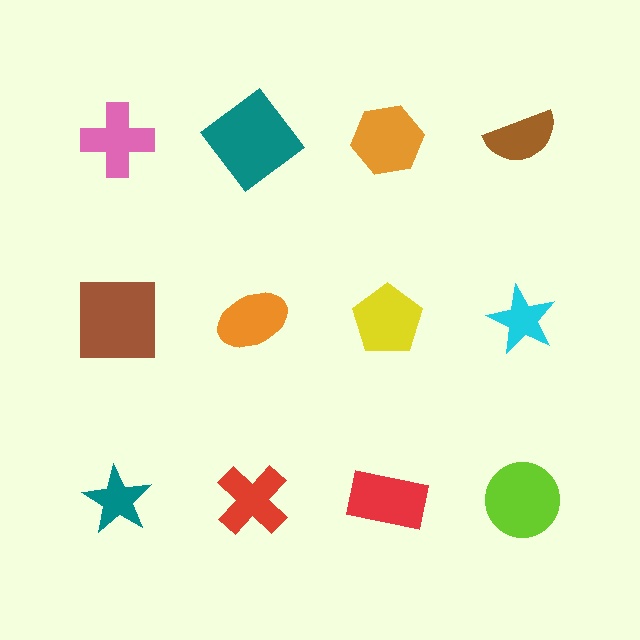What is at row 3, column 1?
A teal star.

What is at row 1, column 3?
An orange hexagon.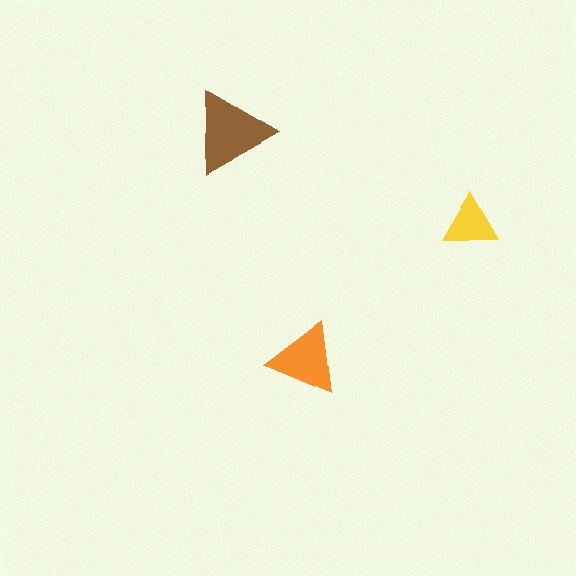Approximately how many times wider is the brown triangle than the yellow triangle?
About 1.5 times wider.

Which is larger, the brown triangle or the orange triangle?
The brown one.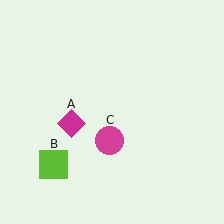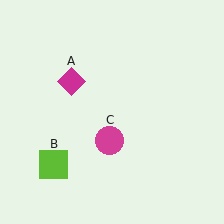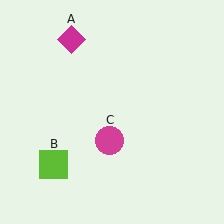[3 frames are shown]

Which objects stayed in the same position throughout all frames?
Lime square (object B) and magenta circle (object C) remained stationary.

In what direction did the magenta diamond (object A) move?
The magenta diamond (object A) moved up.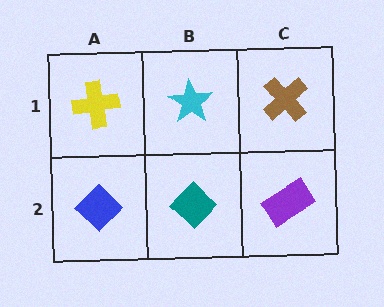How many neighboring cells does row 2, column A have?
2.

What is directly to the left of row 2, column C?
A teal diamond.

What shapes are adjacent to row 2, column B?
A cyan star (row 1, column B), a blue diamond (row 2, column A), a purple rectangle (row 2, column C).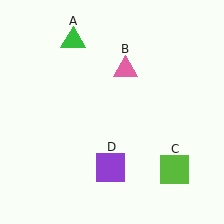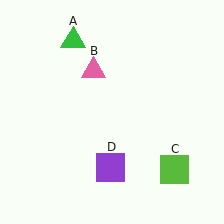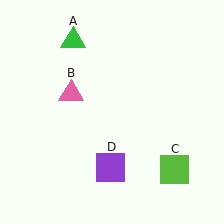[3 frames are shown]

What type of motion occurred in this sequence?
The pink triangle (object B) rotated counterclockwise around the center of the scene.